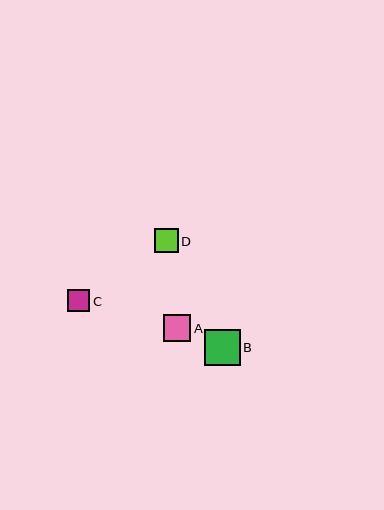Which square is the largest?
Square B is the largest with a size of approximately 36 pixels.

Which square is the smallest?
Square C is the smallest with a size of approximately 22 pixels.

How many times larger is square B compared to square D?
Square B is approximately 1.5 times the size of square D.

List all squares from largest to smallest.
From largest to smallest: B, A, D, C.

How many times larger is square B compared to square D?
Square B is approximately 1.5 times the size of square D.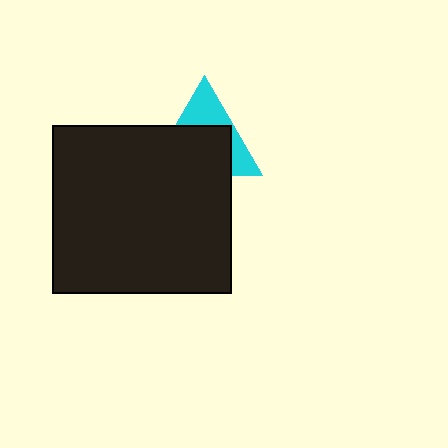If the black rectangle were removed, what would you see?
You would see the complete cyan triangle.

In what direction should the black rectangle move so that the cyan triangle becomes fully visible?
The black rectangle should move down. That is the shortest direction to clear the overlap and leave the cyan triangle fully visible.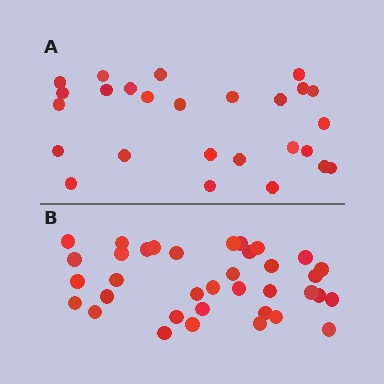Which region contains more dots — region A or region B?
Region B (the bottom region) has more dots.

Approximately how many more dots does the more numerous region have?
Region B has roughly 10 or so more dots than region A.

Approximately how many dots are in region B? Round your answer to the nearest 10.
About 40 dots. (The exact count is 36, which rounds to 40.)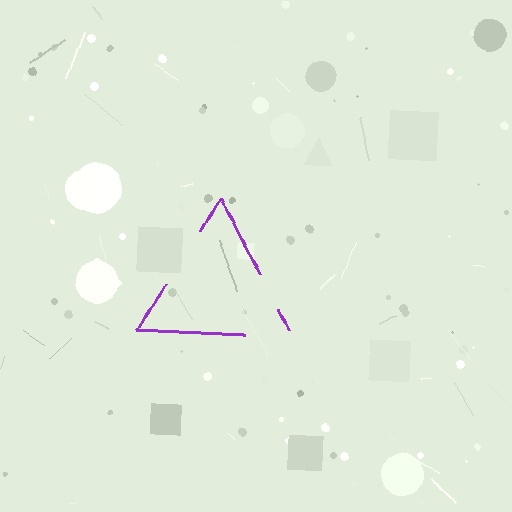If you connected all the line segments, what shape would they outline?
They would outline a triangle.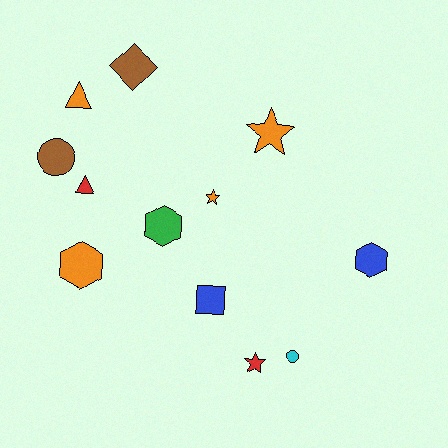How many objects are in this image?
There are 12 objects.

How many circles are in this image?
There are 2 circles.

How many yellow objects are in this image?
There are no yellow objects.